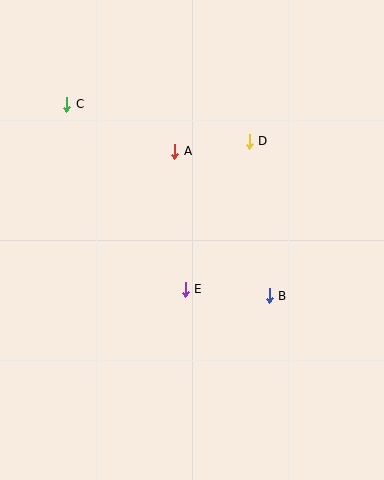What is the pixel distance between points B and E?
The distance between B and E is 84 pixels.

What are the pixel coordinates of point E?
Point E is at (185, 289).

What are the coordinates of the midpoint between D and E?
The midpoint between D and E is at (217, 215).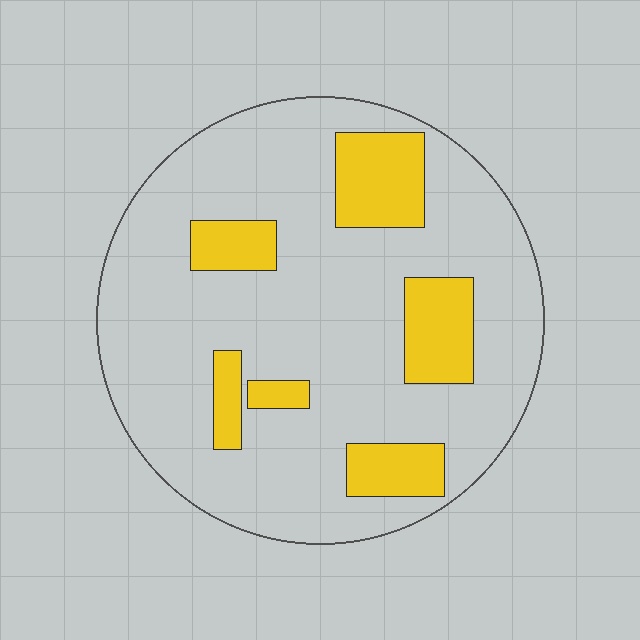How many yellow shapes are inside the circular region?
6.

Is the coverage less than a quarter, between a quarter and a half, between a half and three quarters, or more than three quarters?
Less than a quarter.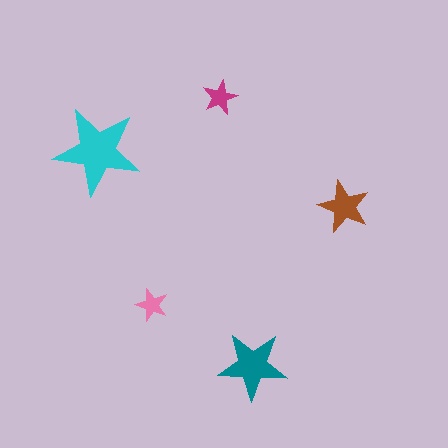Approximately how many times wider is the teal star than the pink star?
About 2 times wider.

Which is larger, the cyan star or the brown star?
The cyan one.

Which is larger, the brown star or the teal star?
The teal one.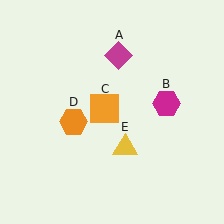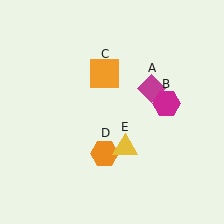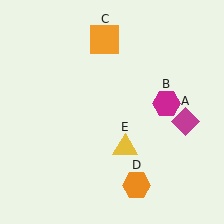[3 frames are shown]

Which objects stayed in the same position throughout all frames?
Magenta hexagon (object B) and yellow triangle (object E) remained stationary.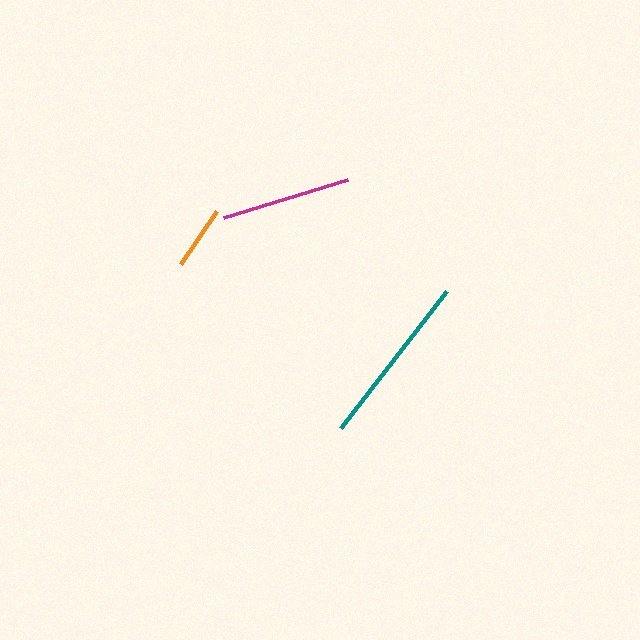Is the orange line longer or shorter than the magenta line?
The magenta line is longer than the orange line.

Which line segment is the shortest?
The orange line is the shortest at approximately 63 pixels.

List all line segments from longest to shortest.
From longest to shortest: teal, magenta, orange.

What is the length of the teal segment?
The teal segment is approximately 174 pixels long.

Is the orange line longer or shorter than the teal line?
The teal line is longer than the orange line.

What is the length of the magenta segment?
The magenta segment is approximately 129 pixels long.